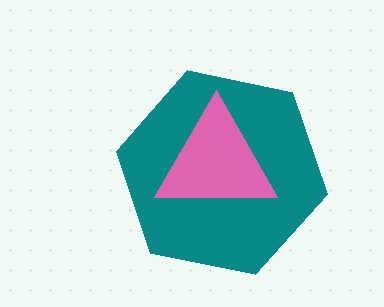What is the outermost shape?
The teal hexagon.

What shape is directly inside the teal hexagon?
The pink triangle.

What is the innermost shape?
The pink triangle.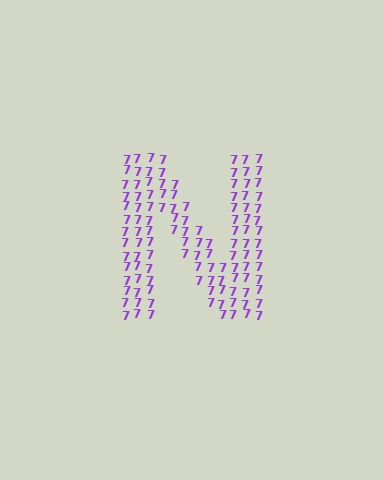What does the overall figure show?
The overall figure shows the letter N.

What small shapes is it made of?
It is made of small digit 7's.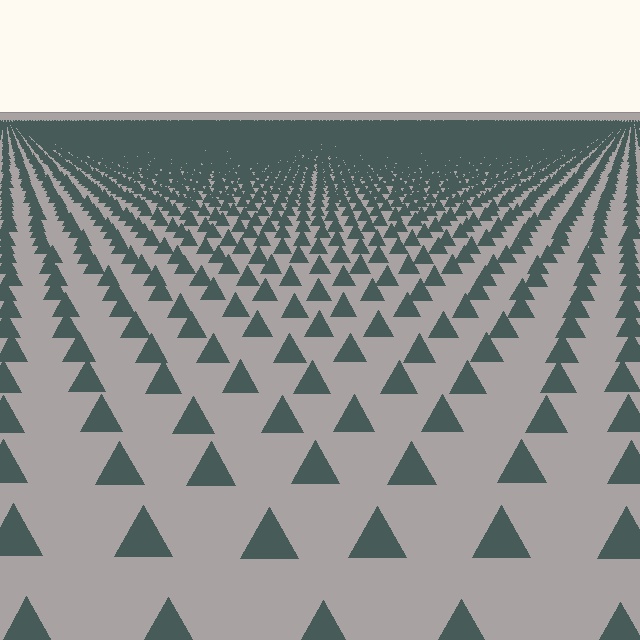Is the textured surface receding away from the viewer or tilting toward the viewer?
The surface is receding away from the viewer. Texture elements get smaller and denser toward the top.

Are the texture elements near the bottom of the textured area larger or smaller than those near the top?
Larger. Near the bottom, elements are closer to the viewer and appear at a bigger on-screen size.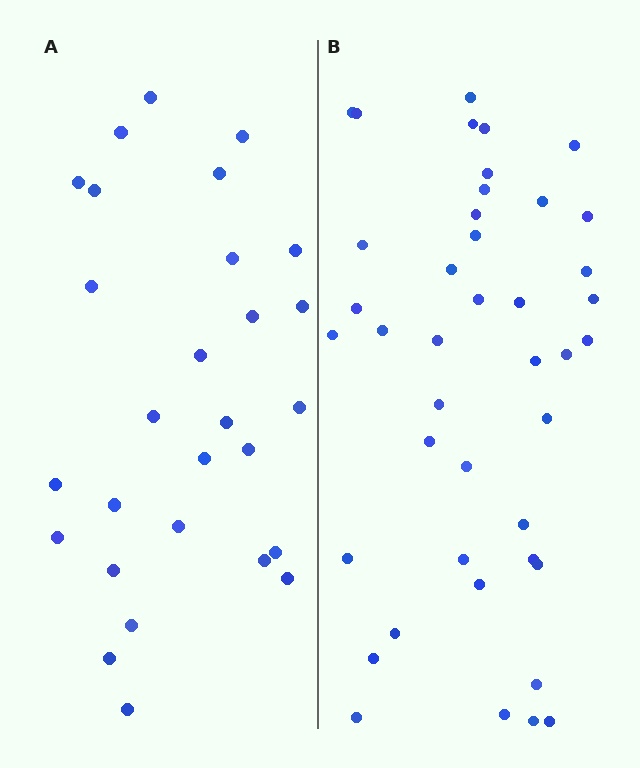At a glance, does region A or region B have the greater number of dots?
Region B (the right region) has more dots.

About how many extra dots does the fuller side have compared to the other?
Region B has approximately 15 more dots than region A.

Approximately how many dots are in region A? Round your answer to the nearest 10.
About 30 dots. (The exact count is 28, which rounds to 30.)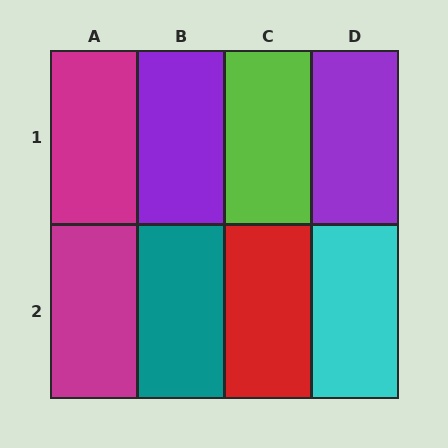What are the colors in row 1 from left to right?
Magenta, purple, lime, purple.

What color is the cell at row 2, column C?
Red.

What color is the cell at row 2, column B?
Teal.